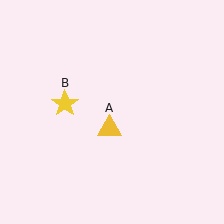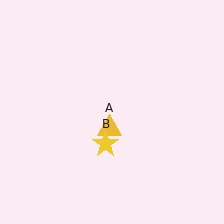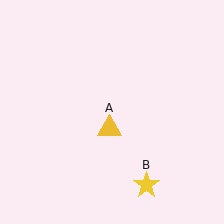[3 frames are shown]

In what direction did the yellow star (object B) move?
The yellow star (object B) moved down and to the right.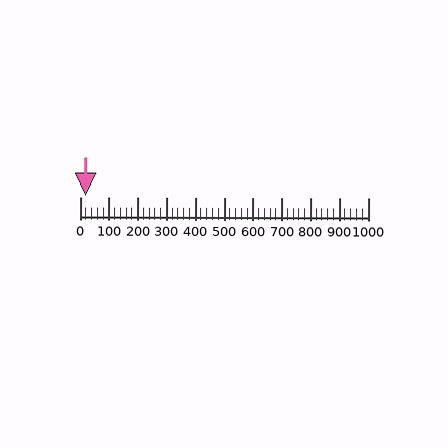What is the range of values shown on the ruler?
The ruler shows values from 0 to 1000.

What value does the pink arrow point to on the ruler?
The pink arrow points to approximately 20.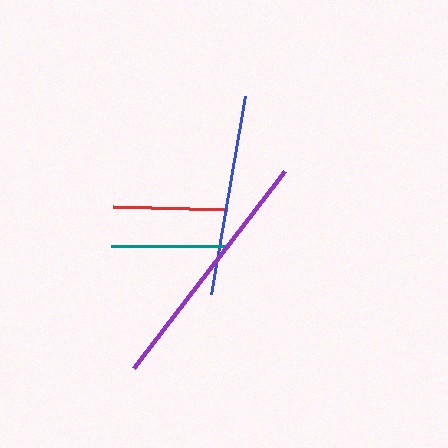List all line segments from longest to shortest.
From longest to shortest: purple, blue, teal, red.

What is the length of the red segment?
The red segment is approximately 114 pixels long.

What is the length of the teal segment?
The teal segment is approximately 116 pixels long.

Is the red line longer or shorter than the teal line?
The teal line is longer than the red line.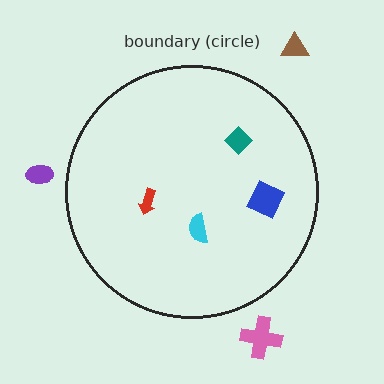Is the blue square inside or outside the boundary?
Inside.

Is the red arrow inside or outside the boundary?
Inside.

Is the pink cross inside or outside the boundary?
Outside.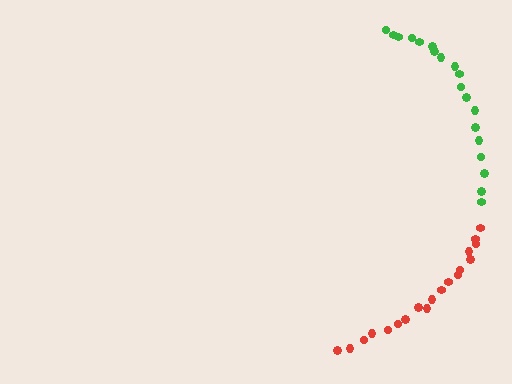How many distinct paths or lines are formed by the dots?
There are 2 distinct paths.